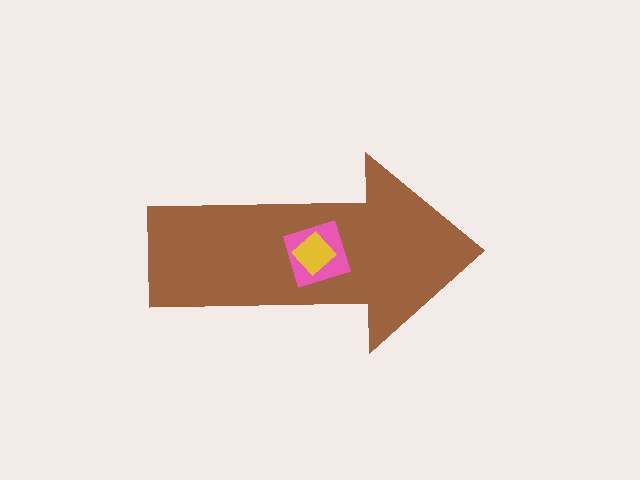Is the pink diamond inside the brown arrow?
Yes.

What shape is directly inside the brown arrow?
The pink diamond.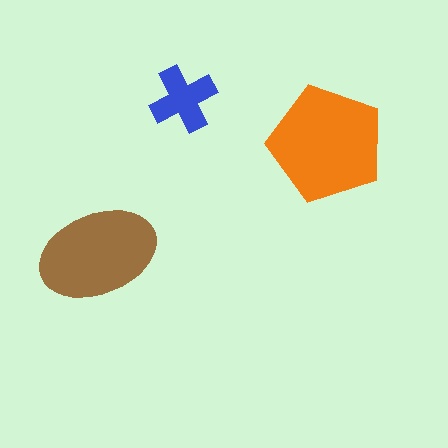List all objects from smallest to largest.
The blue cross, the brown ellipse, the orange pentagon.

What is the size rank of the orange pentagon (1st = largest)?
1st.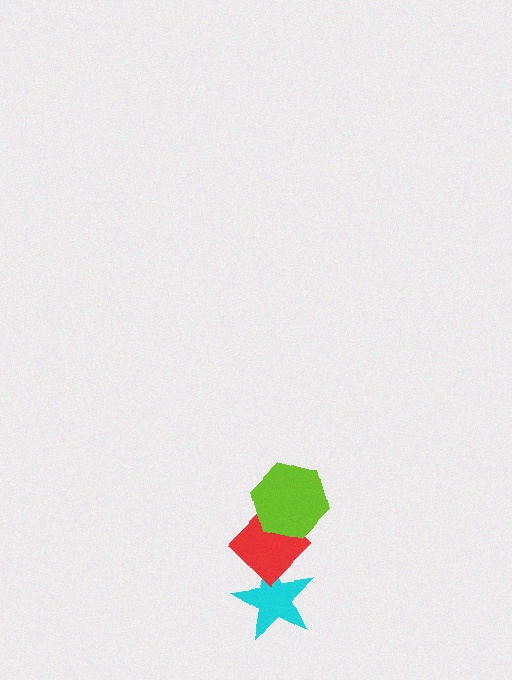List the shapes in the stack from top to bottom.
From top to bottom: the lime hexagon, the red diamond, the cyan star.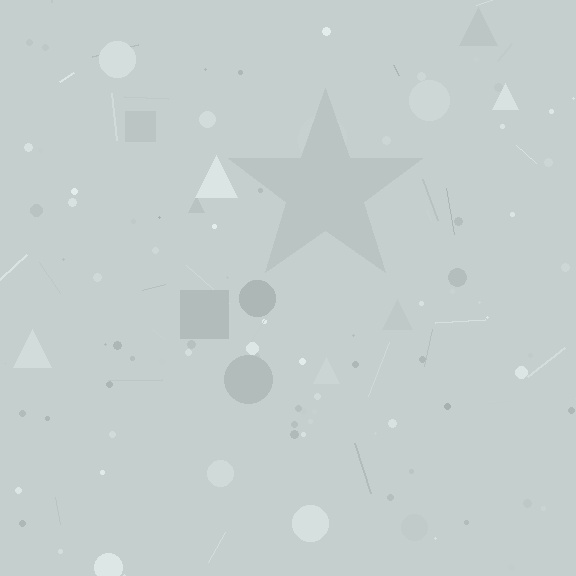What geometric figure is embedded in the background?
A star is embedded in the background.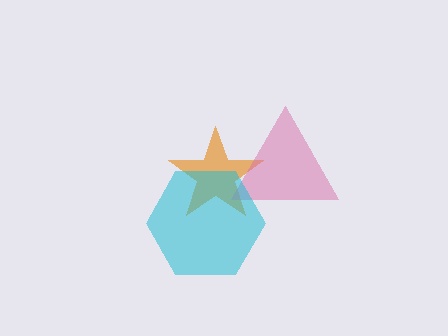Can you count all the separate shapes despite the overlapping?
Yes, there are 3 separate shapes.